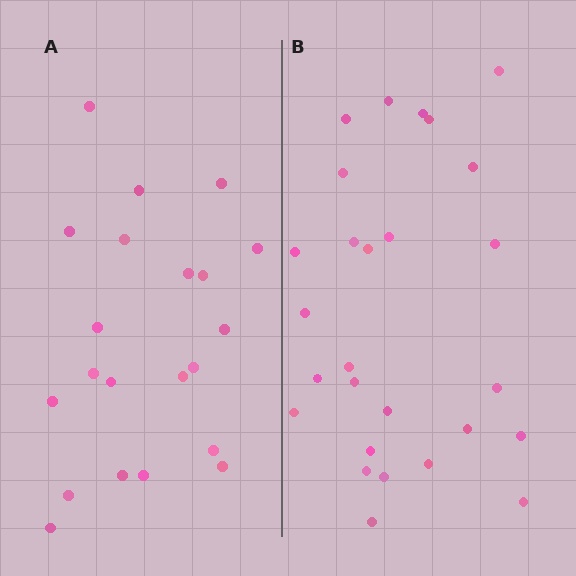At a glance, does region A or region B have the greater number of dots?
Region B (the right region) has more dots.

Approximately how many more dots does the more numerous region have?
Region B has about 6 more dots than region A.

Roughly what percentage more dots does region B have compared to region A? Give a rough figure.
About 30% more.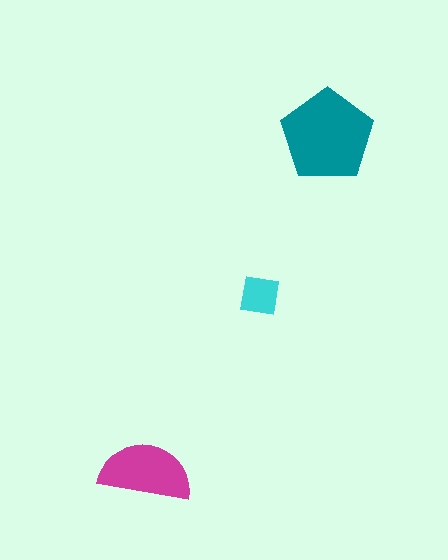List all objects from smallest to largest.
The cyan square, the magenta semicircle, the teal pentagon.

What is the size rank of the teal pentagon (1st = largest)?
1st.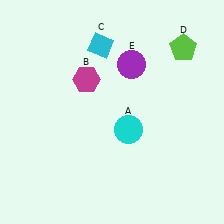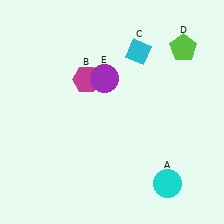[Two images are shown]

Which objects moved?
The objects that moved are: the cyan circle (A), the cyan diamond (C), the purple circle (E).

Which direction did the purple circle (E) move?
The purple circle (E) moved left.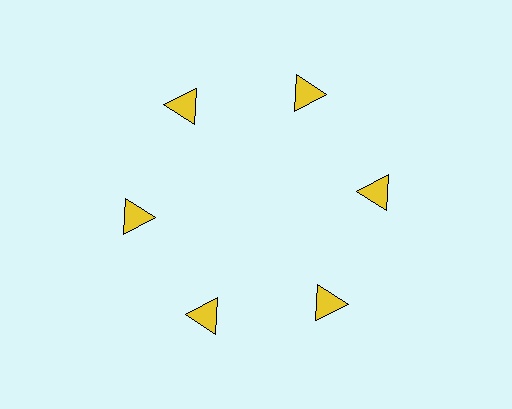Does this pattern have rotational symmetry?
Yes, this pattern has 6-fold rotational symmetry. It looks the same after rotating 60 degrees around the center.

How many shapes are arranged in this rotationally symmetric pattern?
There are 6 shapes, arranged in 6 groups of 1.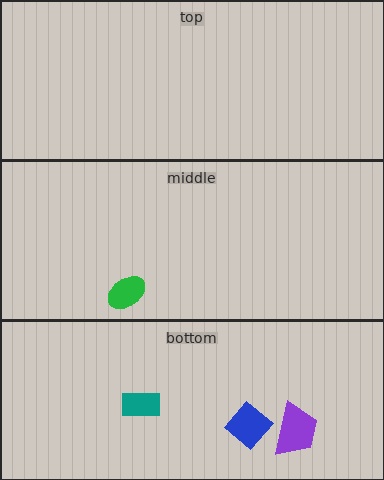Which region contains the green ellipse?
The middle region.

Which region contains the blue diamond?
The bottom region.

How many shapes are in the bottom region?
3.